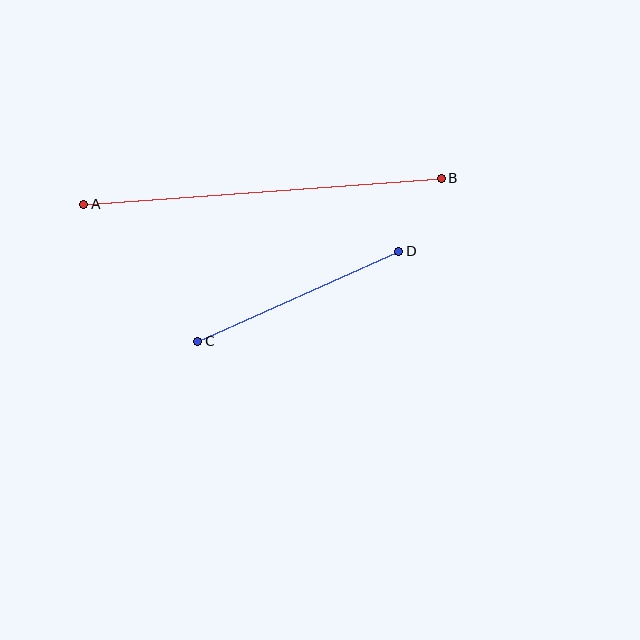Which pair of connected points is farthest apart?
Points A and B are farthest apart.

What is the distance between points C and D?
The distance is approximately 220 pixels.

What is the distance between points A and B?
The distance is approximately 358 pixels.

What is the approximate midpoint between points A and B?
The midpoint is at approximately (262, 191) pixels.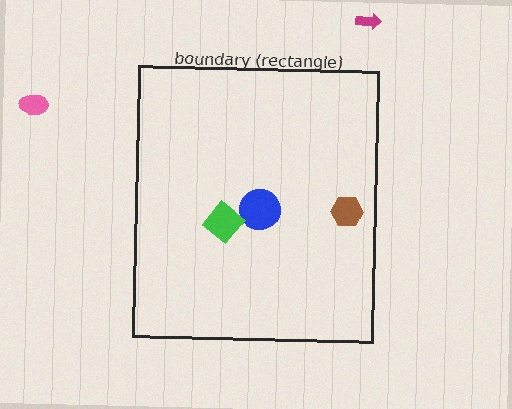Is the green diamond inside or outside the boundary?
Inside.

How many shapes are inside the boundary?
3 inside, 2 outside.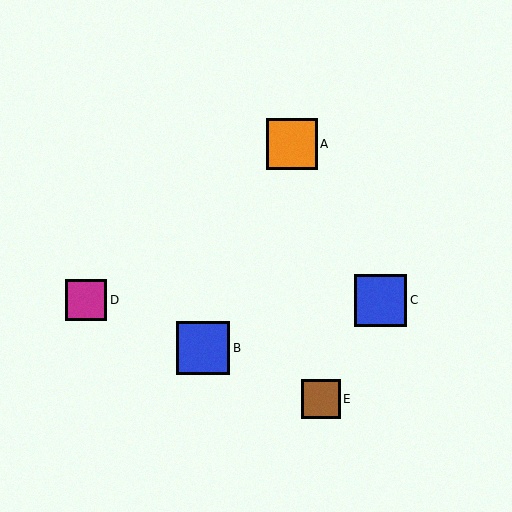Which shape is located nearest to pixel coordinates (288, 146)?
The orange square (labeled A) at (292, 144) is nearest to that location.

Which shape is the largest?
The blue square (labeled B) is the largest.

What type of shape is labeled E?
Shape E is a brown square.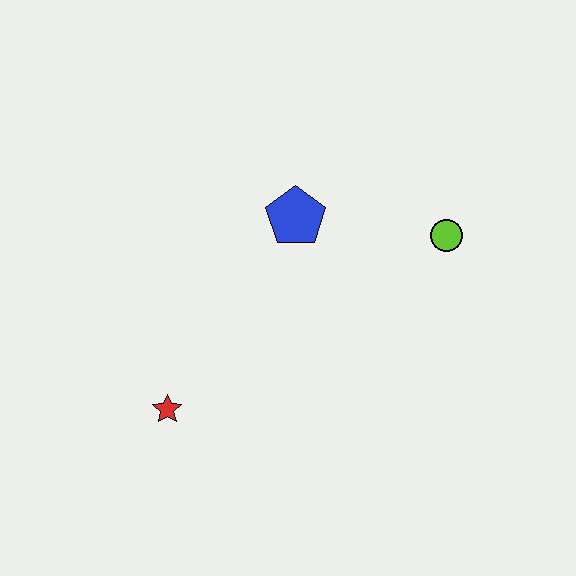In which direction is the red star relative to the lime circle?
The red star is to the left of the lime circle.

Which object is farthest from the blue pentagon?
The red star is farthest from the blue pentagon.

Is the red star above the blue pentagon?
No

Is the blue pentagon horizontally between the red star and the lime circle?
Yes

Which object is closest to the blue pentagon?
The lime circle is closest to the blue pentagon.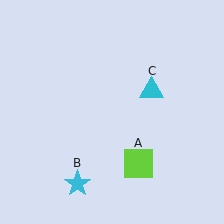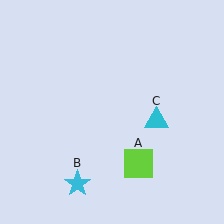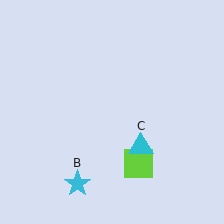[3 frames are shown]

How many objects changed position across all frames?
1 object changed position: cyan triangle (object C).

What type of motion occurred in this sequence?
The cyan triangle (object C) rotated clockwise around the center of the scene.